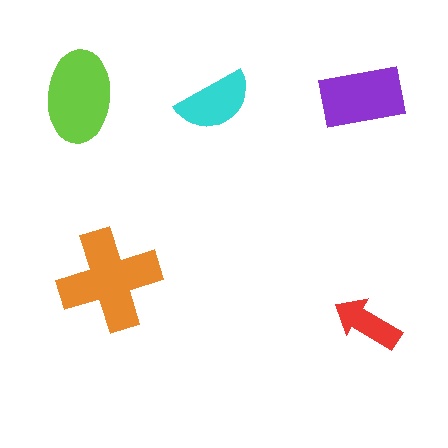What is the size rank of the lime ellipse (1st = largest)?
2nd.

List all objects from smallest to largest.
The red arrow, the cyan semicircle, the purple rectangle, the lime ellipse, the orange cross.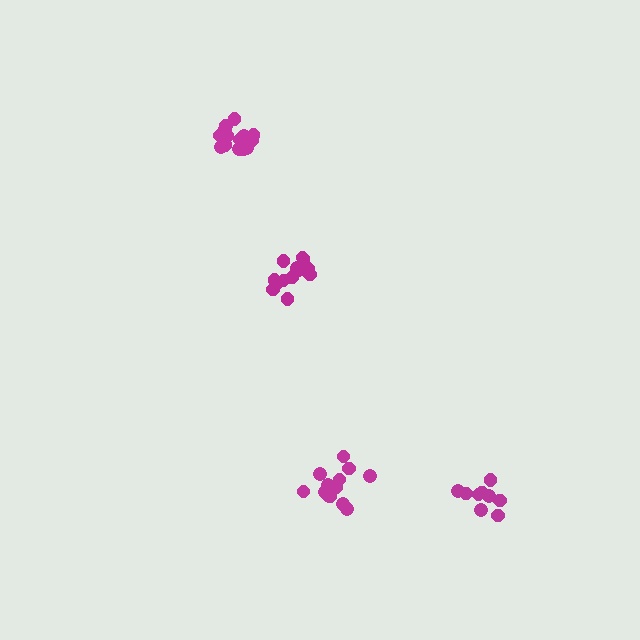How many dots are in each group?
Group 1: 14 dots, Group 2: 15 dots, Group 3: 13 dots, Group 4: 9 dots (51 total).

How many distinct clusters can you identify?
There are 4 distinct clusters.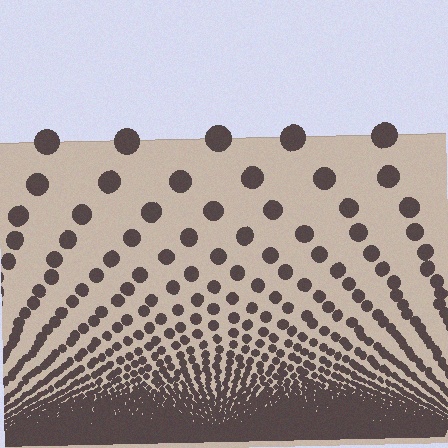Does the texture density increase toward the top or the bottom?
Density increases toward the bottom.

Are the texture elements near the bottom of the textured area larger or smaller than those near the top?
Smaller. The gradient is inverted — elements near the bottom are smaller and denser.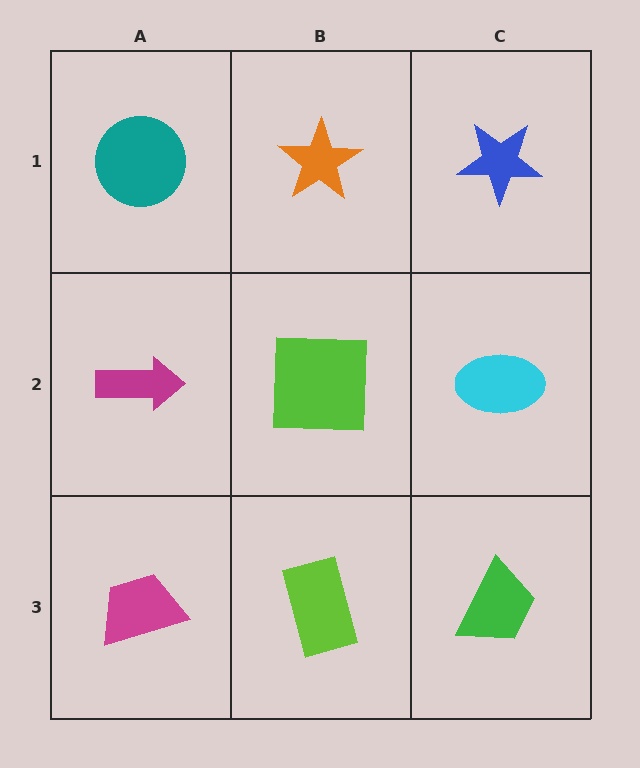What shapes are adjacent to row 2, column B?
An orange star (row 1, column B), a lime rectangle (row 3, column B), a magenta arrow (row 2, column A), a cyan ellipse (row 2, column C).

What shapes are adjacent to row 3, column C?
A cyan ellipse (row 2, column C), a lime rectangle (row 3, column B).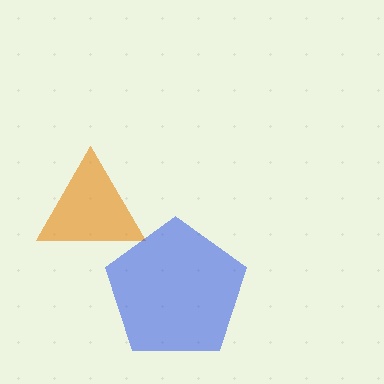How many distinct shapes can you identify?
There are 2 distinct shapes: an orange triangle, a blue pentagon.